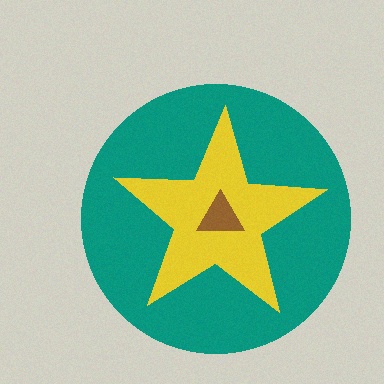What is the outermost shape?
The teal circle.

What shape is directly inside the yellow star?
The brown triangle.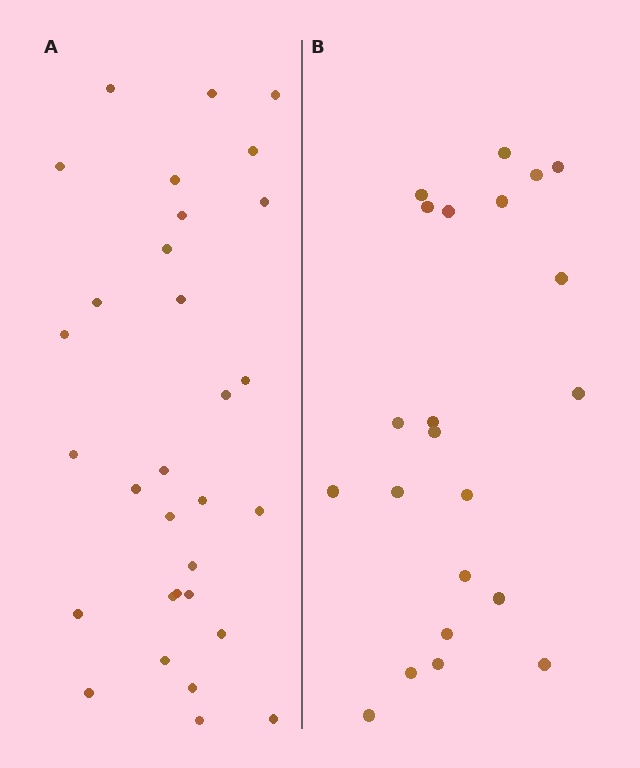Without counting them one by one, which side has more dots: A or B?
Region A (the left region) has more dots.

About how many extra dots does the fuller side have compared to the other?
Region A has roughly 8 or so more dots than region B.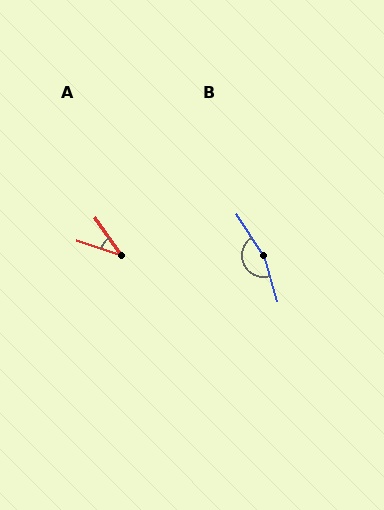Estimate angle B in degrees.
Approximately 163 degrees.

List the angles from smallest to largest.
A (37°), B (163°).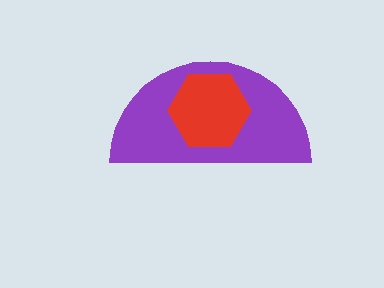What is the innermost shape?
The red hexagon.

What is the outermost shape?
The purple semicircle.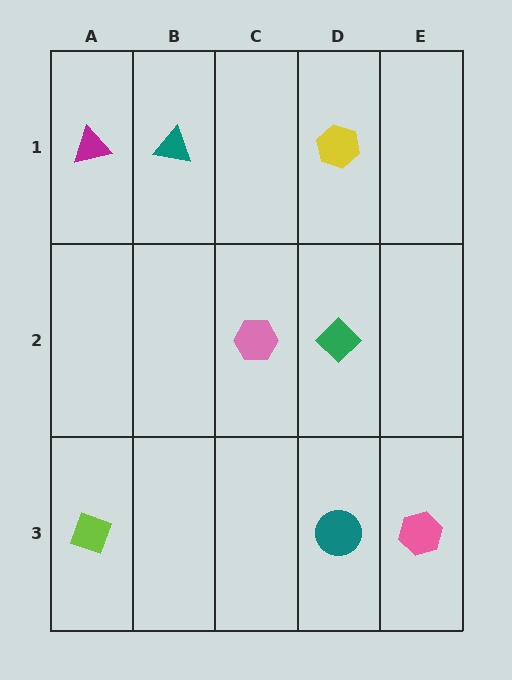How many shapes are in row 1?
3 shapes.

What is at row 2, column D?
A green diamond.